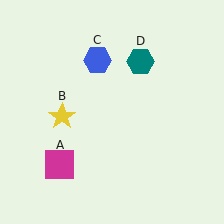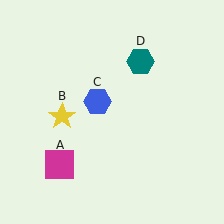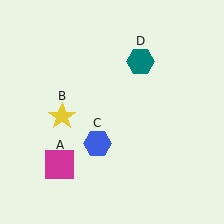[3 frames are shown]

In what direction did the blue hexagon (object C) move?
The blue hexagon (object C) moved down.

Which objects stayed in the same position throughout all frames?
Magenta square (object A) and yellow star (object B) and teal hexagon (object D) remained stationary.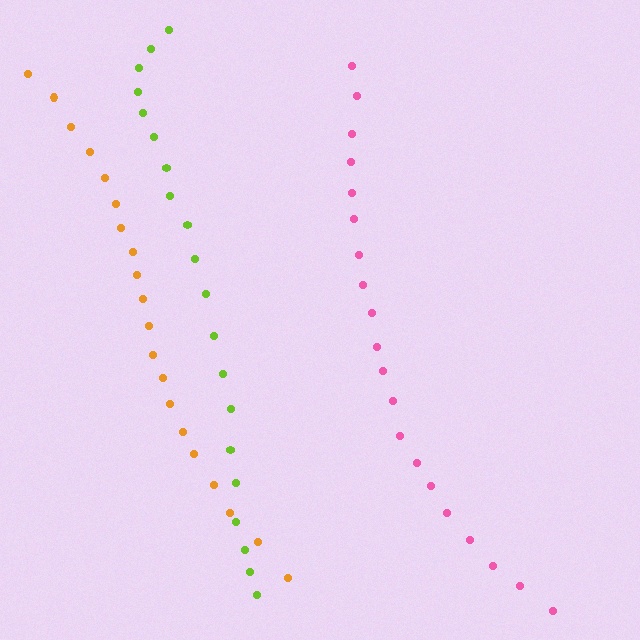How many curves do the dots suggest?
There are 3 distinct paths.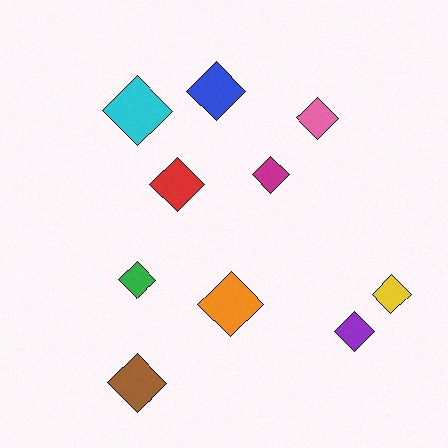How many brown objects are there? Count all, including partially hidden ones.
There is 1 brown object.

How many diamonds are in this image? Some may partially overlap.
There are 10 diamonds.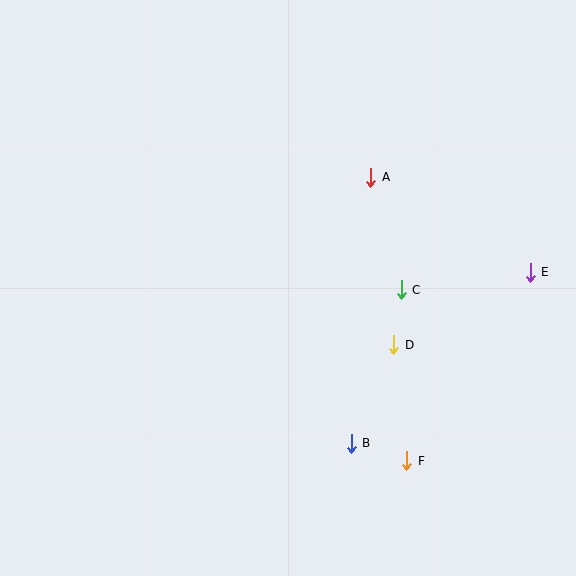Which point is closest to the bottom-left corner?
Point B is closest to the bottom-left corner.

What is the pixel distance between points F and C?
The distance between F and C is 171 pixels.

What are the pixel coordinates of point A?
Point A is at (371, 177).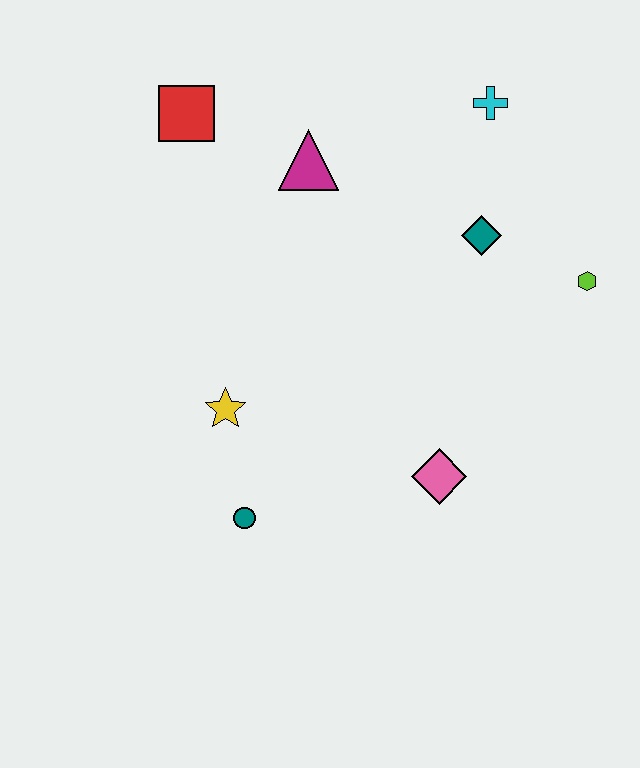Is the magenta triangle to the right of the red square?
Yes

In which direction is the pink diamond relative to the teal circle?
The pink diamond is to the right of the teal circle.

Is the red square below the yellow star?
No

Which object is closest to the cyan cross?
The teal diamond is closest to the cyan cross.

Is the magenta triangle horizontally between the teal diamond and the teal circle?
Yes